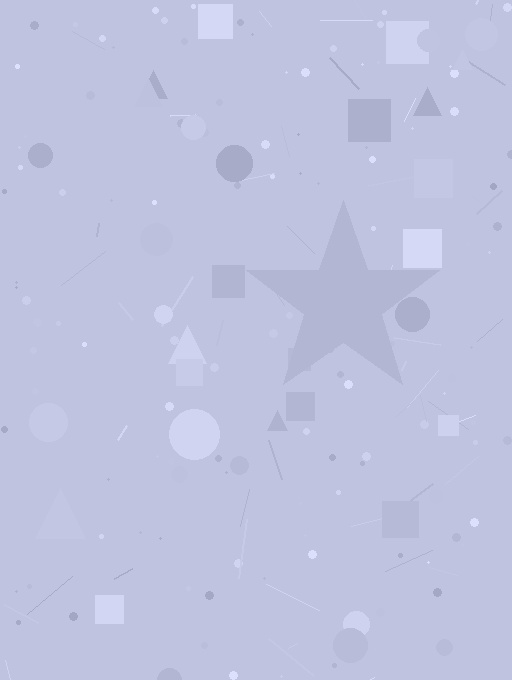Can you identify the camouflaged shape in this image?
The camouflaged shape is a star.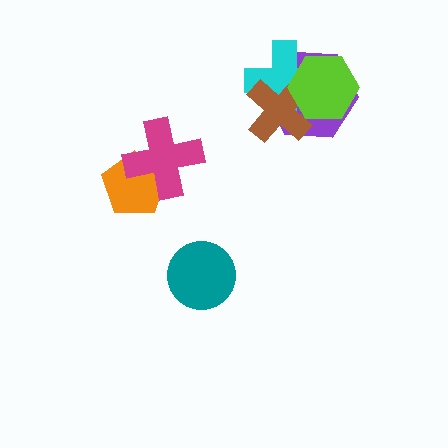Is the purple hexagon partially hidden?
Yes, it is partially covered by another shape.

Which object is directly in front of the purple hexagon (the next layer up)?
The cyan cross is directly in front of the purple hexagon.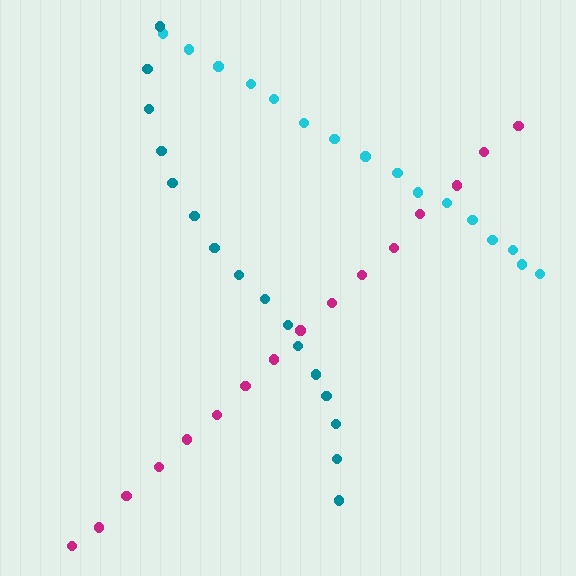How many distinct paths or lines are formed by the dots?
There are 3 distinct paths.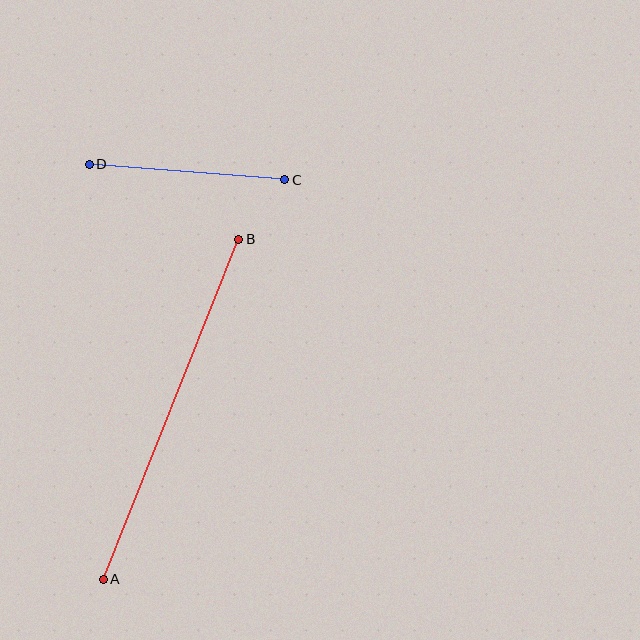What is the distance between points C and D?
The distance is approximately 196 pixels.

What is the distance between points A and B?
The distance is approximately 366 pixels.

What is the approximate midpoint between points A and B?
The midpoint is at approximately (171, 409) pixels.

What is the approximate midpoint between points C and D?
The midpoint is at approximately (187, 172) pixels.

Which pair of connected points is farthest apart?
Points A and B are farthest apart.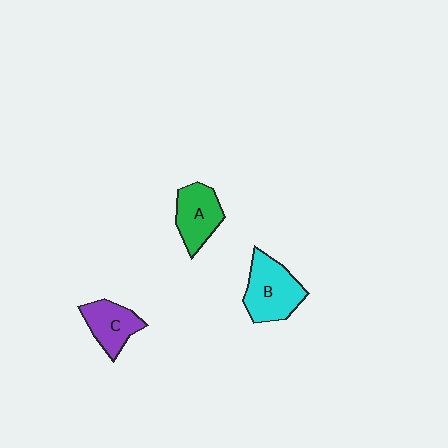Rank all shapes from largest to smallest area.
From largest to smallest: B (cyan), A (green), C (purple).